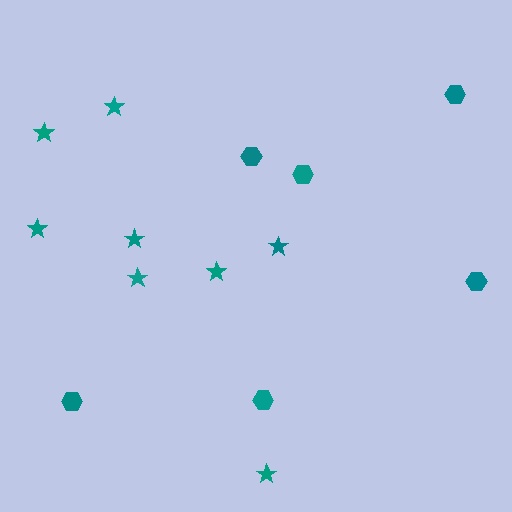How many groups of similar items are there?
There are 2 groups: one group of hexagons (6) and one group of stars (8).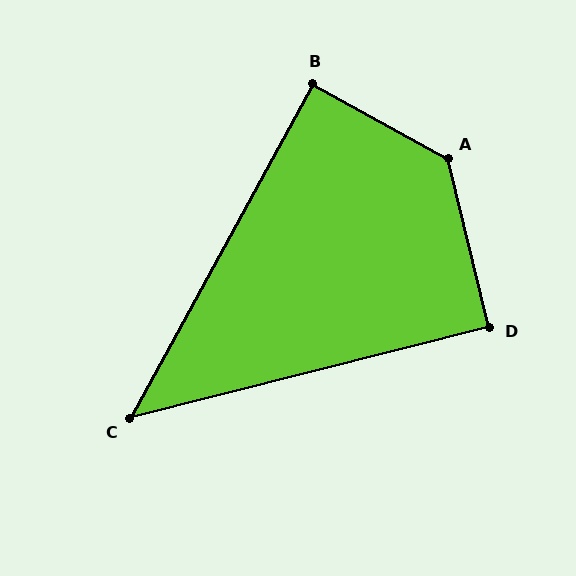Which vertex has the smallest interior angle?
C, at approximately 47 degrees.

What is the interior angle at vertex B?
Approximately 90 degrees (approximately right).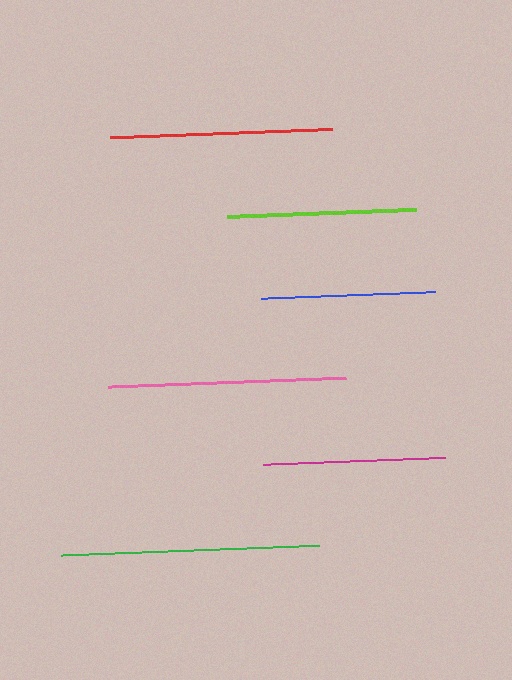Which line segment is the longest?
The green line is the longest at approximately 258 pixels.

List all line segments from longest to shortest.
From longest to shortest: green, pink, red, lime, magenta, blue.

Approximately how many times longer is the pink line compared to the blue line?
The pink line is approximately 1.4 times the length of the blue line.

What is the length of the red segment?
The red segment is approximately 222 pixels long.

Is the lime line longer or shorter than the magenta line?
The lime line is longer than the magenta line.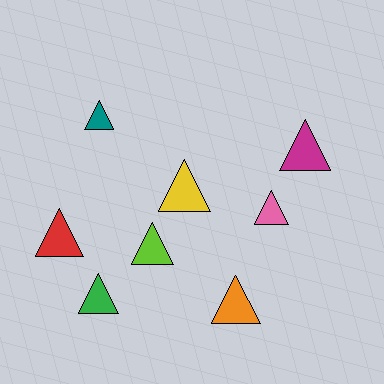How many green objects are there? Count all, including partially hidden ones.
There is 1 green object.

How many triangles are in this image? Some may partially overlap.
There are 8 triangles.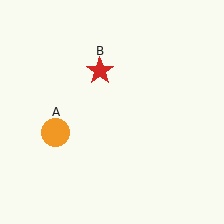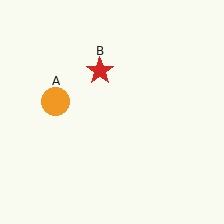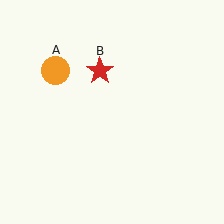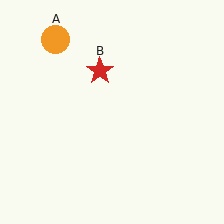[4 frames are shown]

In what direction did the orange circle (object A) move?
The orange circle (object A) moved up.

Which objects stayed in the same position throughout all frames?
Red star (object B) remained stationary.